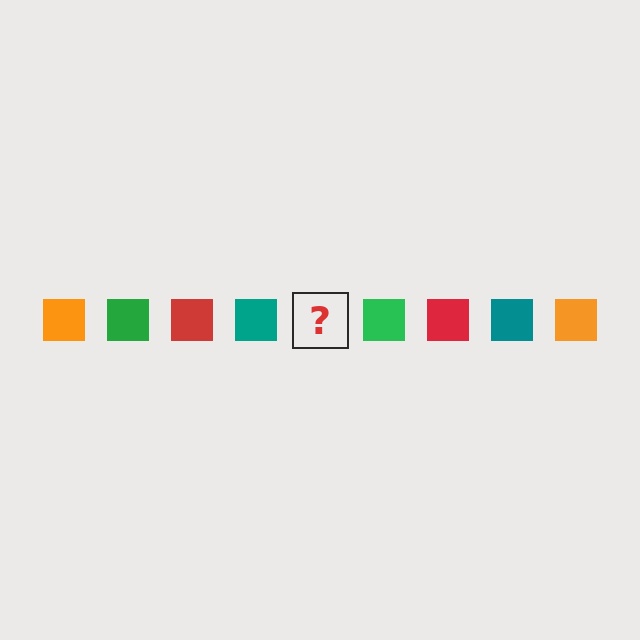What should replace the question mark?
The question mark should be replaced with an orange square.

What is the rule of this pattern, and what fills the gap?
The rule is that the pattern cycles through orange, green, red, teal squares. The gap should be filled with an orange square.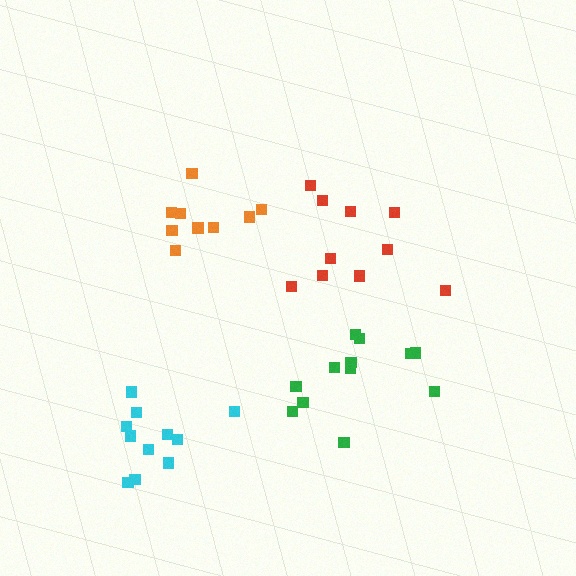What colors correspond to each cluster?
The clusters are colored: orange, green, cyan, red.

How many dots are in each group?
Group 1: 9 dots, Group 2: 12 dots, Group 3: 11 dots, Group 4: 10 dots (42 total).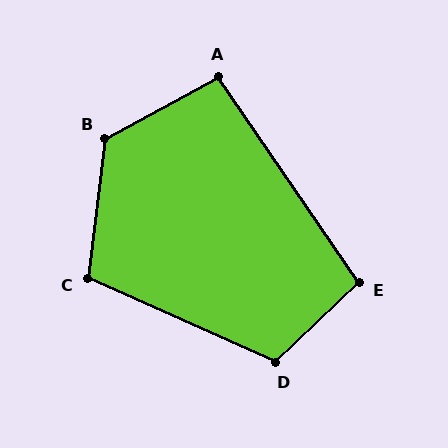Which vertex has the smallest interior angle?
A, at approximately 96 degrees.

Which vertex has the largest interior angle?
B, at approximately 125 degrees.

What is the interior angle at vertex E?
Approximately 99 degrees (obtuse).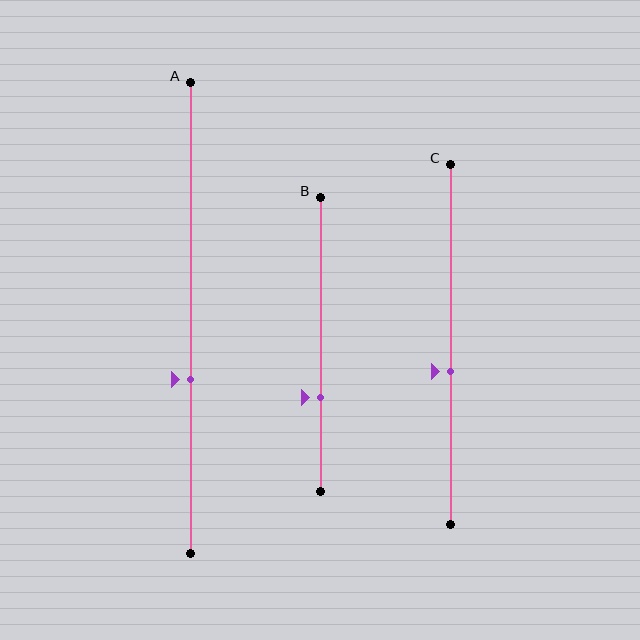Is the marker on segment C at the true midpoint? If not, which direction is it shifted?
No, the marker on segment C is shifted downward by about 8% of the segment length.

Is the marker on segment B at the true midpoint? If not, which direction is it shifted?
No, the marker on segment B is shifted downward by about 18% of the segment length.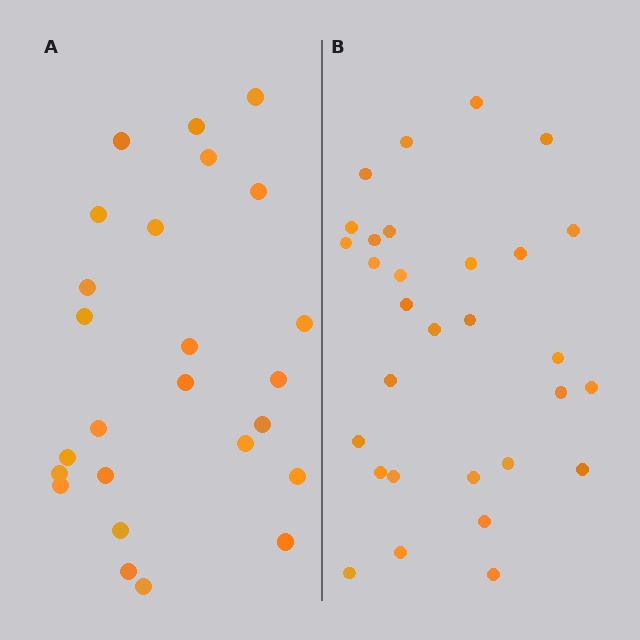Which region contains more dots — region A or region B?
Region B (the right region) has more dots.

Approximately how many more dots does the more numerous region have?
Region B has about 5 more dots than region A.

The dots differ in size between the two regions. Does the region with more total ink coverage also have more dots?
No. Region A has more total ink coverage because its dots are larger, but region B actually contains more individual dots. Total area can be misleading — the number of items is what matters here.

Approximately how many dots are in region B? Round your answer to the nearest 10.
About 30 dots.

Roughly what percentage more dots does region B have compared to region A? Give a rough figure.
About 20% more.